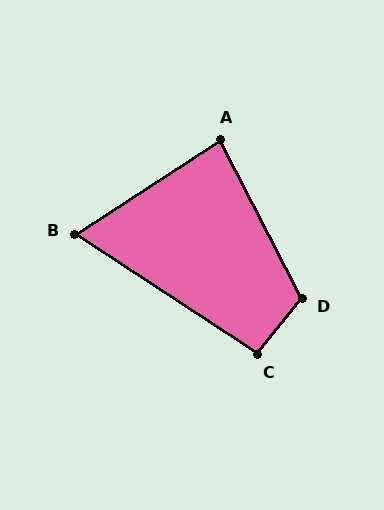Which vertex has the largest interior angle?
D, at approximately 114 degrees.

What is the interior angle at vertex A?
Approximately 84 degrees (acute).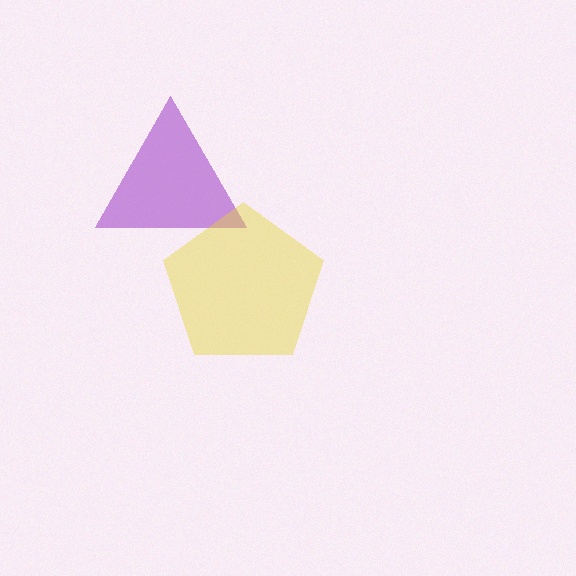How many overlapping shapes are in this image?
There are 2 overlapping shapes in the image.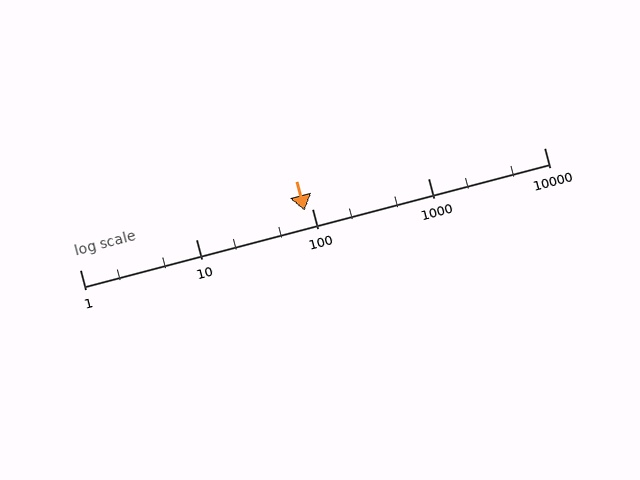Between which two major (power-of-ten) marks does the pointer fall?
The pointer is between 10 and 100.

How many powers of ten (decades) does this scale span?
The scale spans 4 decades, from 1 to 10000.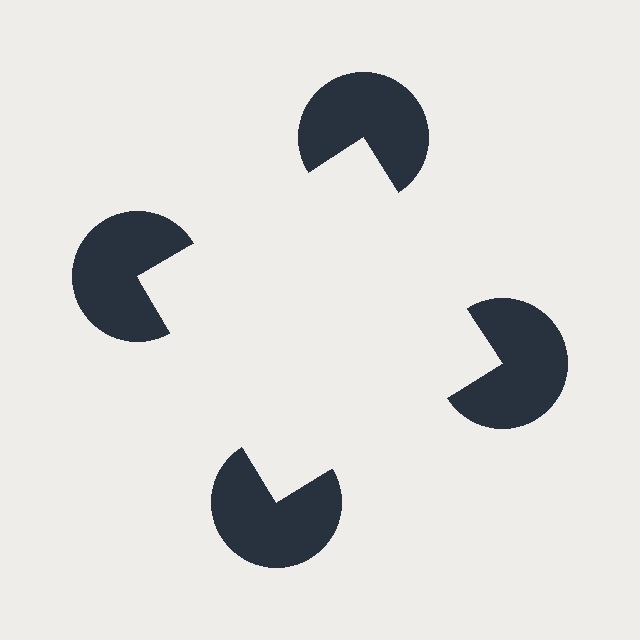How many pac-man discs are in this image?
There are 4 — one at each vertex of the illusory square.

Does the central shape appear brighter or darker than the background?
It typically appears slightly brighter than the background, even though no actual brightness change is drawn.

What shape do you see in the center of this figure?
An illusory square — its edges are inferred from the aligned wedge cuts in the pac-man discs, not physically drawn.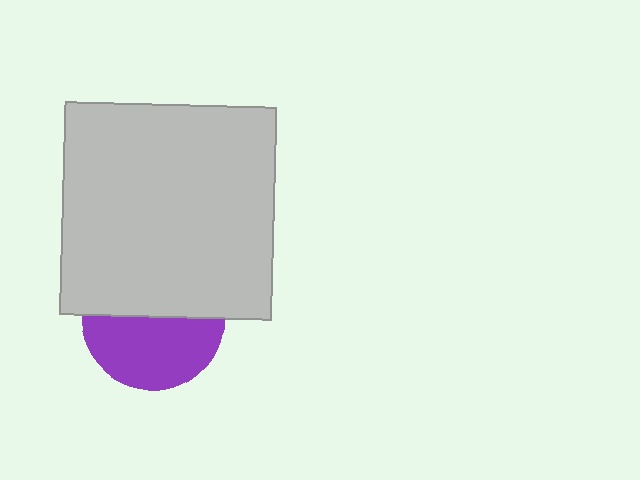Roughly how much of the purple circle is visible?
About half of it is visible (roughly 52%).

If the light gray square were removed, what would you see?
You would see the complete purple circle.